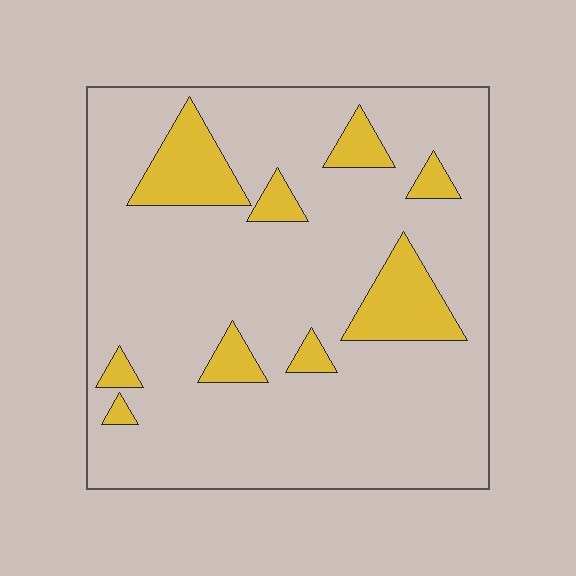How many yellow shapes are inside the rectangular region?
9.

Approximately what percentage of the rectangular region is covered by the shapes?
Approximately 15%.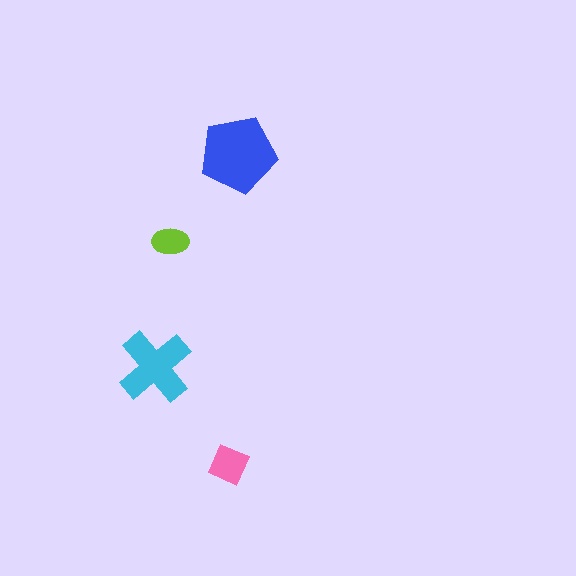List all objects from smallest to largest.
The lime ellipse, the pink diamond, the cyan cross, the blue pentagon.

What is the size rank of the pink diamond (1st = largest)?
3rd.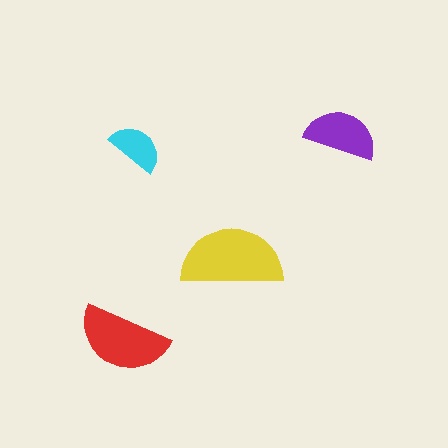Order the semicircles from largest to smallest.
the yellow one, the red one, the purple one, the cyan one.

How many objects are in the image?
There are 4 objects in the image.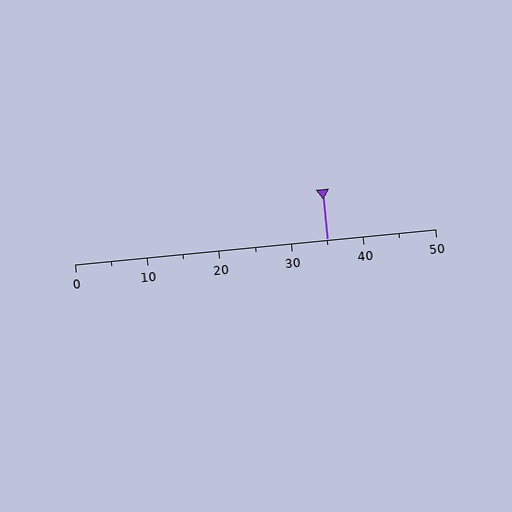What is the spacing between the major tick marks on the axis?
The major ticks are spaced 10 apart.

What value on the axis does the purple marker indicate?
The marker indicates approximately 35.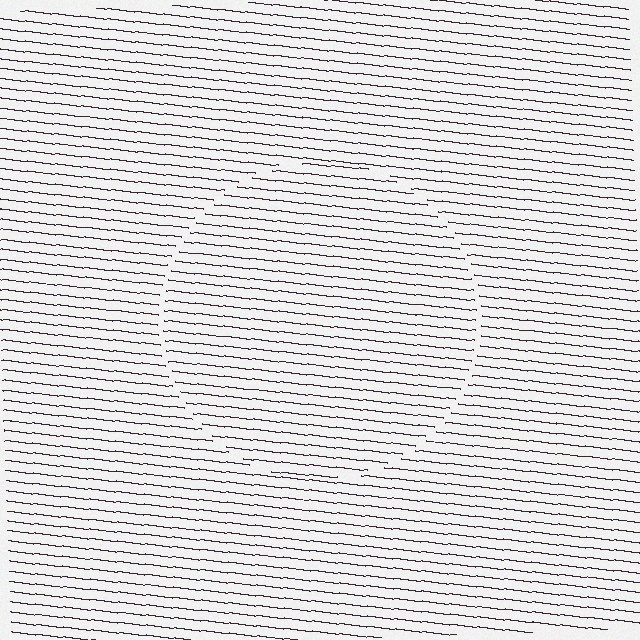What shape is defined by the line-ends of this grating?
An illusory circle. The interior of the shape contains the same grating, shifted by half a period — the contour is defined by the phase discontinuity where line-ends from the inner and outer gratings abut.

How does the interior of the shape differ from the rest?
The interior of the shape contains the same grating, shifted by half a period — the contour is defined by the phase discontinuity where line-ends from the inner and outer gratings abut.